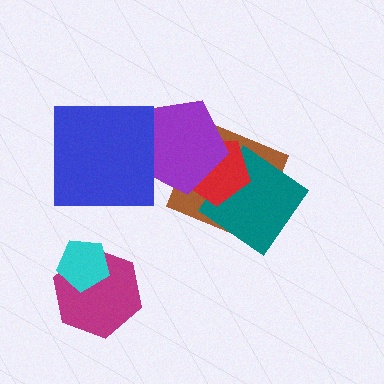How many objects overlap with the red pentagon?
3 objects overlap with the red pentagon.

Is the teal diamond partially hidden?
Yes, it is partially covered by another shape.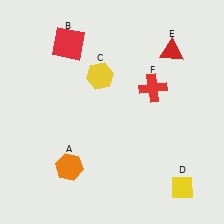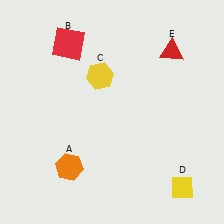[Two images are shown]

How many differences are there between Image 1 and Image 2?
There is 1 difference between the two images.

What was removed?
The red cross (F) was removed in Image 2.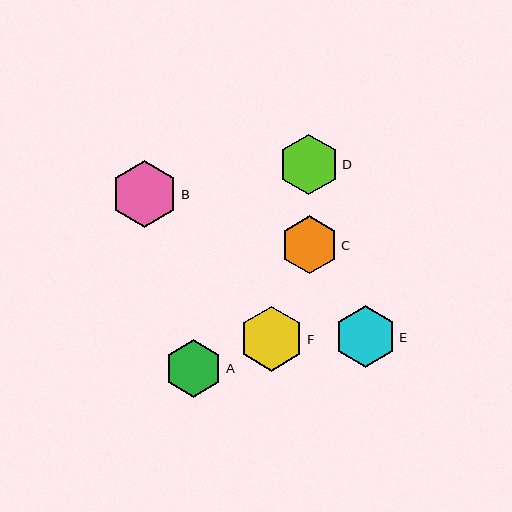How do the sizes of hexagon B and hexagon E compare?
Hexagon B and hexagon E are approximately the same size.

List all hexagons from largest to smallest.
From largest to smallest: B, F, E, D, C, A.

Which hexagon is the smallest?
Hexagon A is the smallest with a size of approximately 58 pixels.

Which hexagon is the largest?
Hexagon B is the largest with a size of approximately 66 pixels.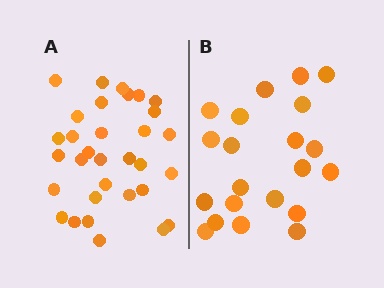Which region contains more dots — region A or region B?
Region A (the left region) has more dots.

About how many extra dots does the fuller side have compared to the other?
Region A has roughly 12 or so more dots than region B.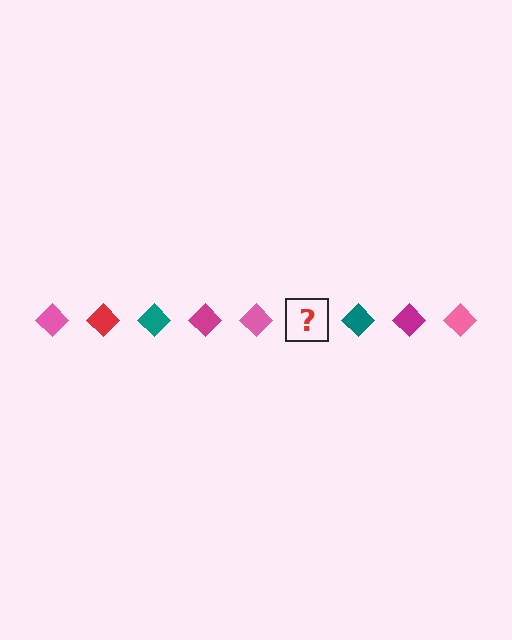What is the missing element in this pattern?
The missing element is a red diamond.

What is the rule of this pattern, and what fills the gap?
The rule is that the pattern cycles through pink, red, teal, magenta diamonds. The gap should be filled with a red diamond.